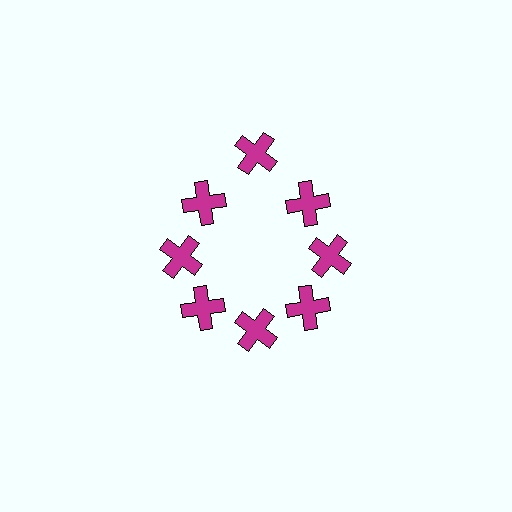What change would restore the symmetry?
The symmetry would be restored by moving it inward, back onto the ring so that all 8 crosses sit at equal angles and equal distance from the center.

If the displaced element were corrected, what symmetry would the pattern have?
It would have 8-fold rotational symmetry — the pattern would map onto itself every 45 degrees.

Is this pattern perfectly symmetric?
No. The 8 magenta crosses are arranged in a ring, but one element near the 12 o'clock position is pushed outward from the center, breaking the 8-fold rotational symmetry.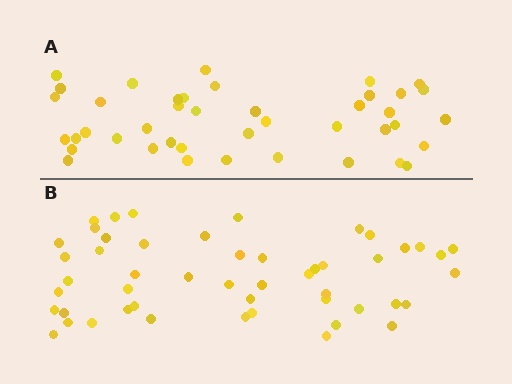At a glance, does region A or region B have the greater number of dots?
Region B (the bottom region) has more dots.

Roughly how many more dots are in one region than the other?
Region B has roughly 8 or so more dots than region A.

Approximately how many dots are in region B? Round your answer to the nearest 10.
About 50 dots.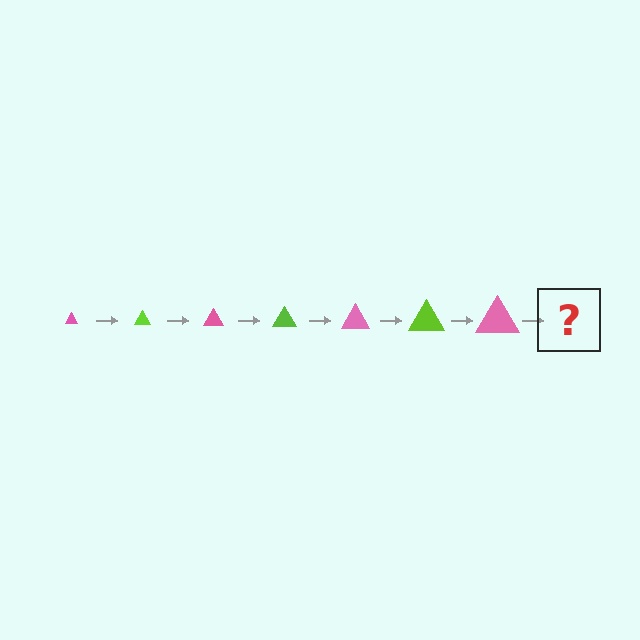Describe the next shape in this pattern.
It should be a lime triangle, larger than the previous one.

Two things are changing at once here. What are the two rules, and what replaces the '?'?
The two rules are that the triangle grows larger each step and the color cycles through pink and lime. The '?' should be a lime triangle, larger than the previous one.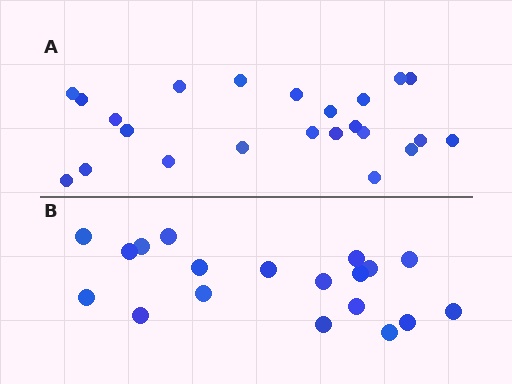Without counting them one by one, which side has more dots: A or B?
Region A (the top region) has more dots.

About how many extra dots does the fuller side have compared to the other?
Region A has about 4 more dots than region B.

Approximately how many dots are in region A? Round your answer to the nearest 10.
About 20 dots. (The exact count is 23, which rounds to 20.)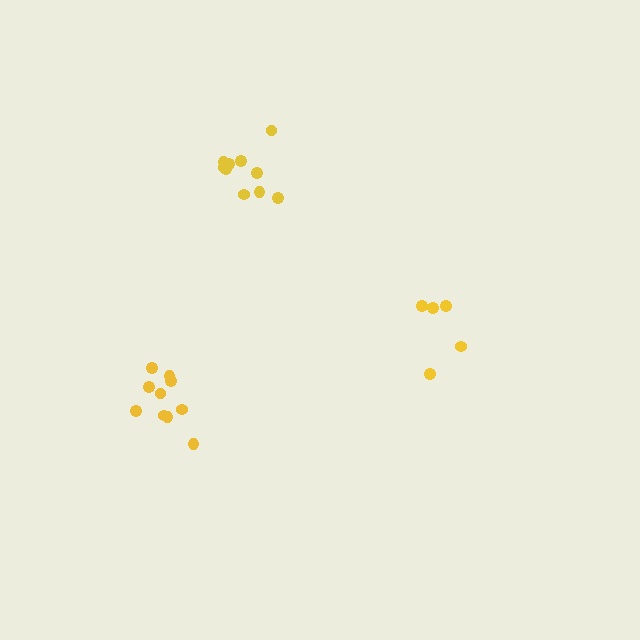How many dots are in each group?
Group 1: 5 dots, Group 2: 10 dots, Group 3: 10 dots (25 total).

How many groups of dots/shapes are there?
There are 3 groups.